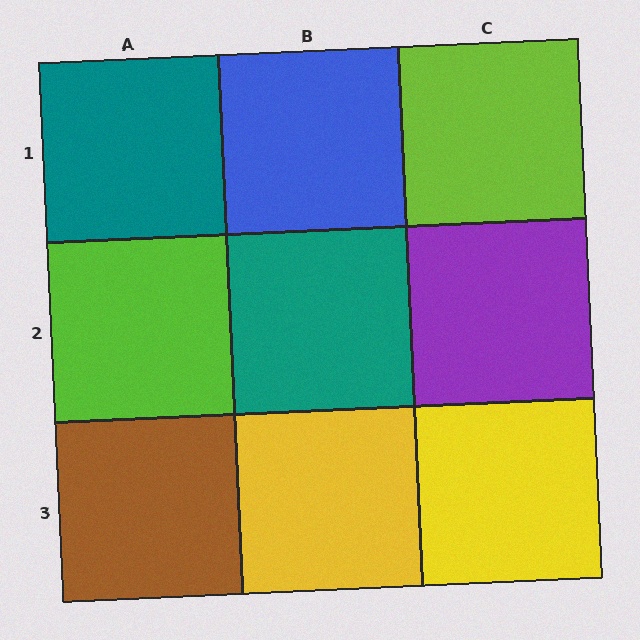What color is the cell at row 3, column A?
Brown.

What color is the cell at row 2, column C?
Purple.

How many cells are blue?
1 cell is blue.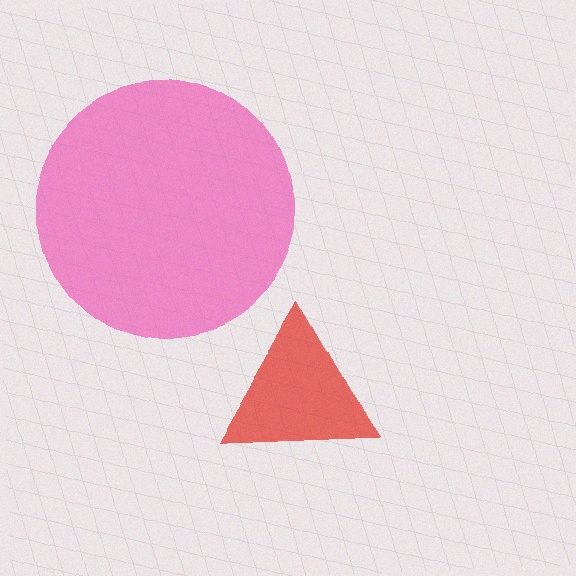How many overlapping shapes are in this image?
There are 2 overlapping shapes in the image.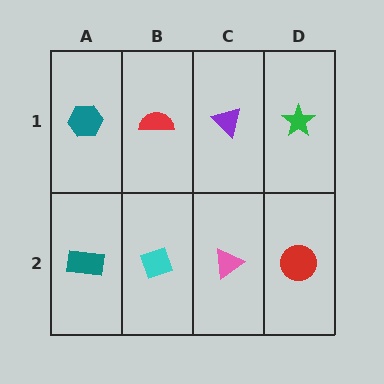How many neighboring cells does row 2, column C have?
3.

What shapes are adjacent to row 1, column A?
A teal rectangle (row 2, column A), a red semicircle (row 1, column B).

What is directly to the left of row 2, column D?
A pink triangle.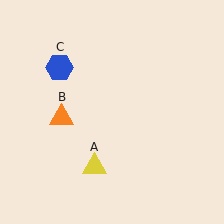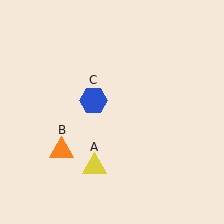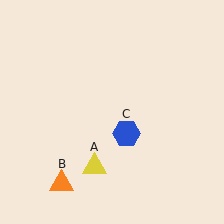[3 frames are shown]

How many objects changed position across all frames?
2 objects changed position: orange triangle (object B), blue hexagon (object C).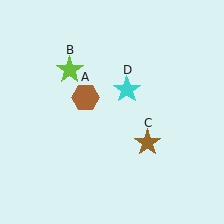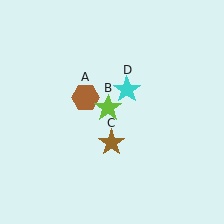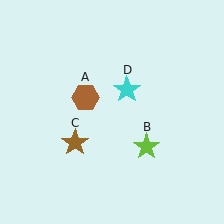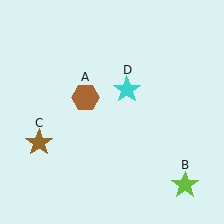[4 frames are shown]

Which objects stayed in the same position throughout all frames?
Brown hexagon (object A) and cyan star (object D) remained stationary.